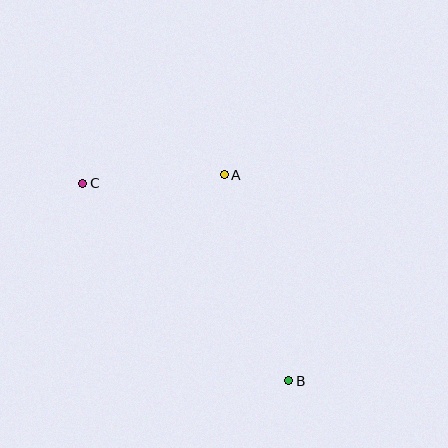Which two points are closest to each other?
Points A and C are closest to each other.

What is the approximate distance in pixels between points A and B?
The distance between A and B is approximately 216 pixels.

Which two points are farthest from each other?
Points B and C are farthest from each other.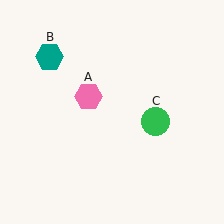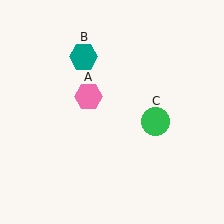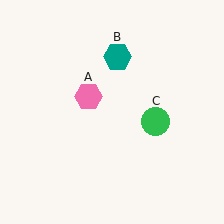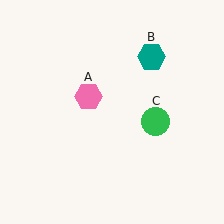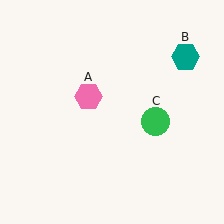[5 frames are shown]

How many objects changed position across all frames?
1 object changed position: teal hexagon (object B).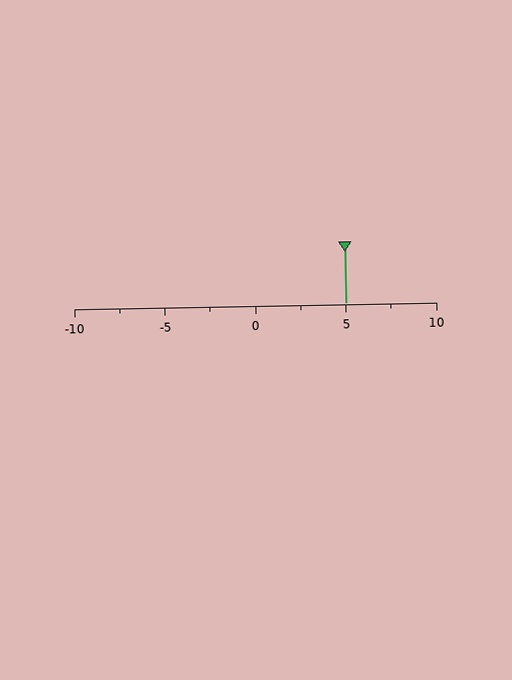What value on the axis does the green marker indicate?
The marker indicates approximately 5.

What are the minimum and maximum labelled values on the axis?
The axis runs from -10 to 10.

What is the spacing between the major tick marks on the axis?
The major ticks are spaced 5 apart.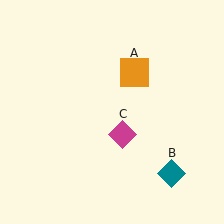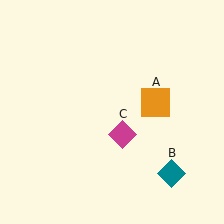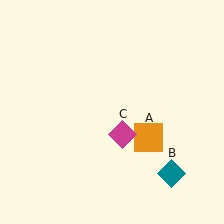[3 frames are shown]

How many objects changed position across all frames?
1 object changed position: orange square (object A).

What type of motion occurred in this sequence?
The orange square (object A) rotated clockwise around the center of the scene.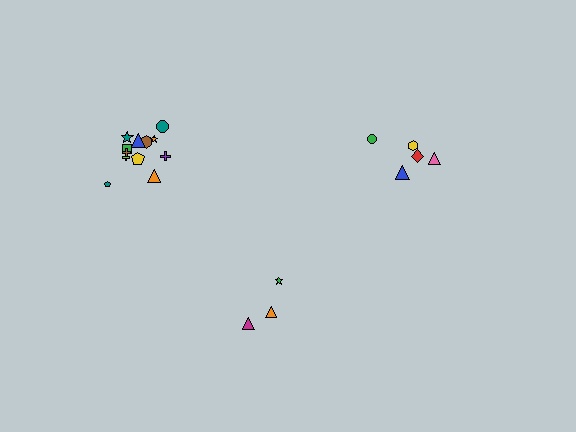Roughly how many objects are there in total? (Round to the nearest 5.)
Roughly 20 objects in total.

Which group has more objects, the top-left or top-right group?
The top-left group.